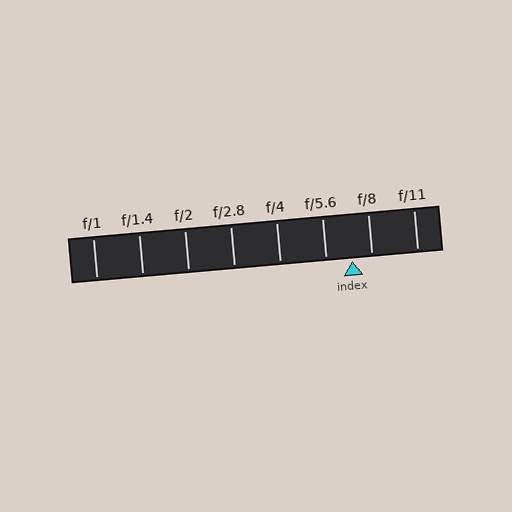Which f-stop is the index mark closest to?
The index mark is closest to f/8.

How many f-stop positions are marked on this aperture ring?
There are 8 f-stop positions marked.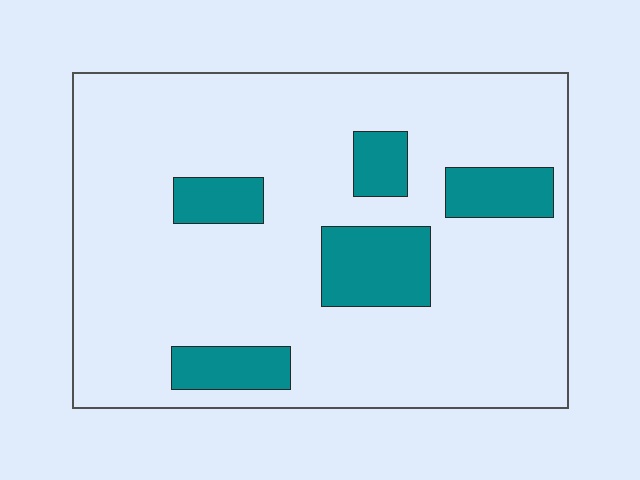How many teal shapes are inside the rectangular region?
5.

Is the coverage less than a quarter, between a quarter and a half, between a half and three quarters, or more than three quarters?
Less than a quarter.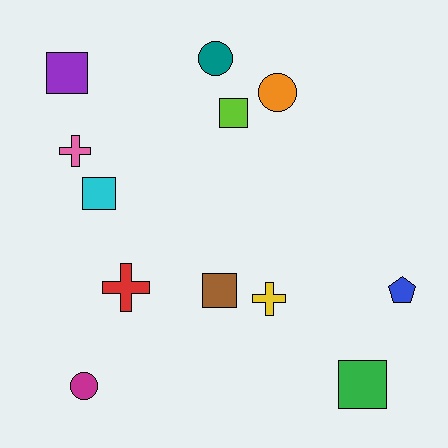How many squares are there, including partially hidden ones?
There are 5 squares.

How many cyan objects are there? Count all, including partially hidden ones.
There is 1 cyan object.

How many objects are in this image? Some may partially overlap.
There are 12 objects.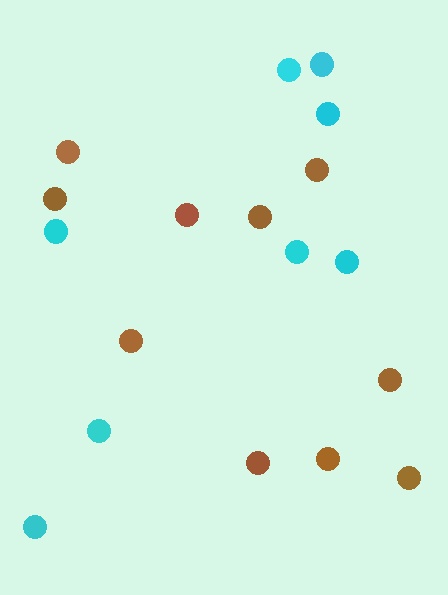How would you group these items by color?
There are 2 groups: one group of brown circles (10) and one group of cyan circles (8).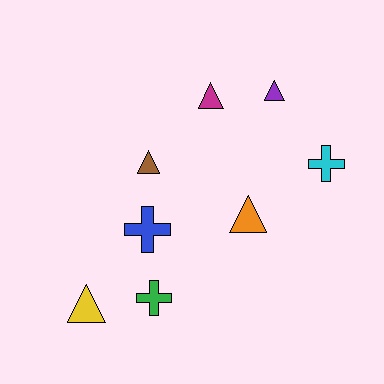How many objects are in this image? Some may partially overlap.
There are 8 objects.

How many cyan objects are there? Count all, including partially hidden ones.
There is 1 cyan object.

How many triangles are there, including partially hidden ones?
There are 5 triangles.